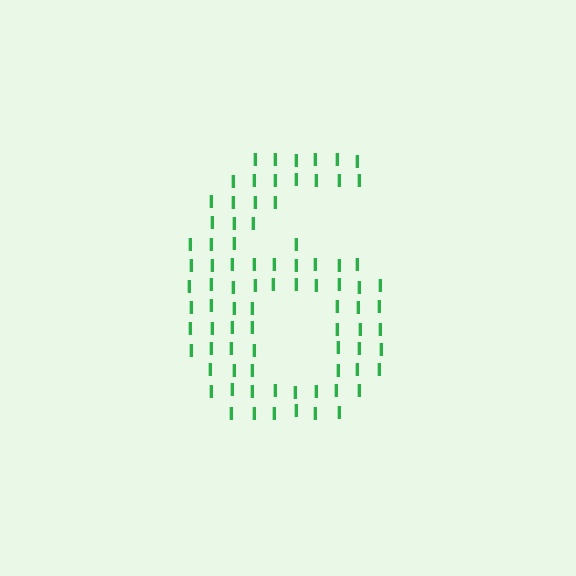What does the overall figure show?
The overall figure shows the digit 6.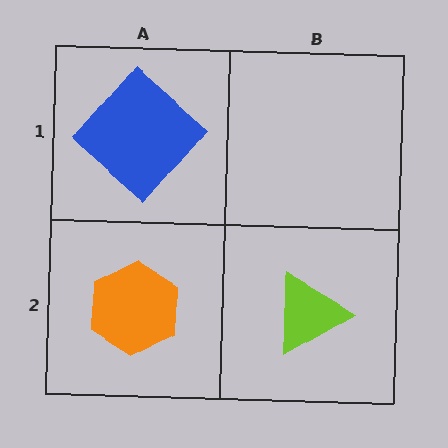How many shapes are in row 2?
2 shapes.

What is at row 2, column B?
A lime triangle.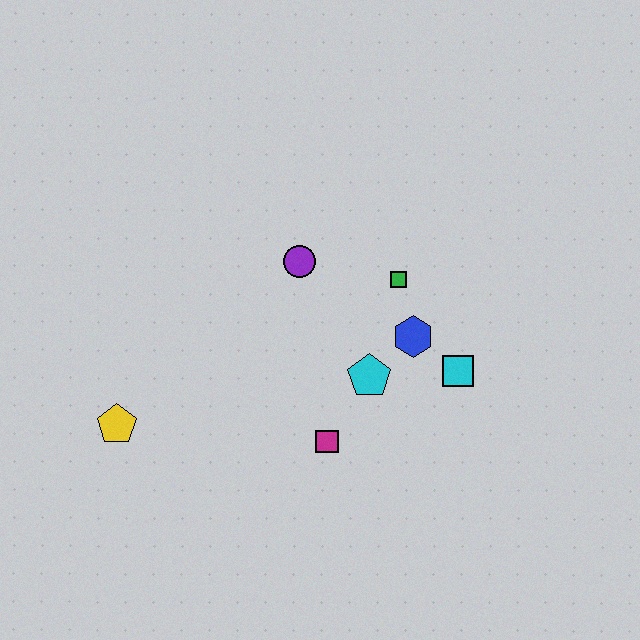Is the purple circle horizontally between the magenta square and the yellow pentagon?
Yes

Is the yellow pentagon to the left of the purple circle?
Yes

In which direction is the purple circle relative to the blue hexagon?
The purple circle is to the left of the blue hexagon.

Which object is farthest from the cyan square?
The yellow pentagon is farthest from the cyan square.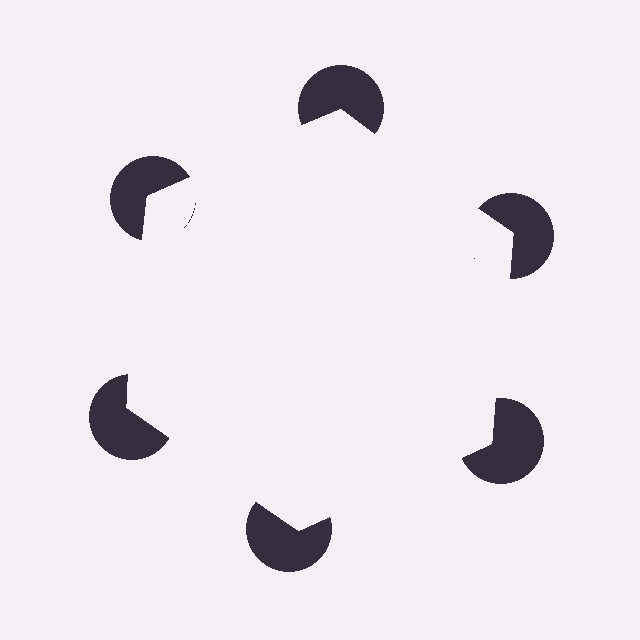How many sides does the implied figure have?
6 sides.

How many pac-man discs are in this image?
There are 6 — one at each vertex of the illusory hexagon.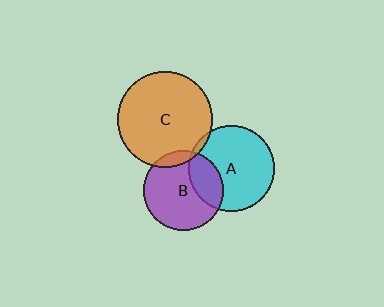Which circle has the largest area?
Circle C (orange).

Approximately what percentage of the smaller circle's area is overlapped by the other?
Approximately 5%.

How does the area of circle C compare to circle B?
Approximately 1.4 times.